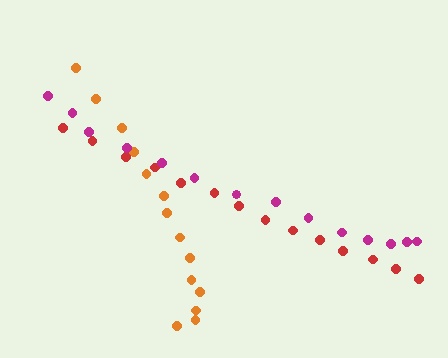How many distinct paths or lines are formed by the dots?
There are 3 distinct paths.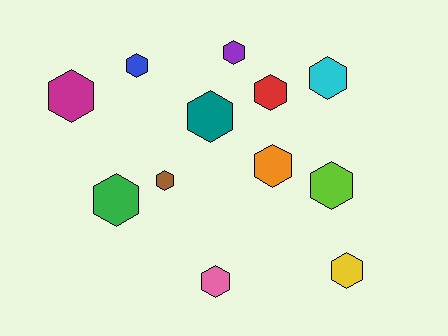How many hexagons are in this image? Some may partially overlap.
There are 12 hexagons.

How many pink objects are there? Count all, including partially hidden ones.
There is 1 pink object.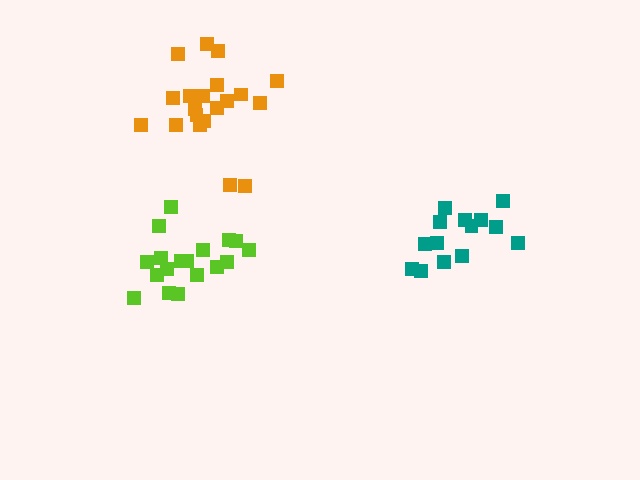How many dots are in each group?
Group 1: 18 dots, Group 2: 14 dots, Group 3: 20 dots (52 total).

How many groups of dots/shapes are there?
There are 3 groups.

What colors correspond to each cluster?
The clusters are colored: lime, teal, orange.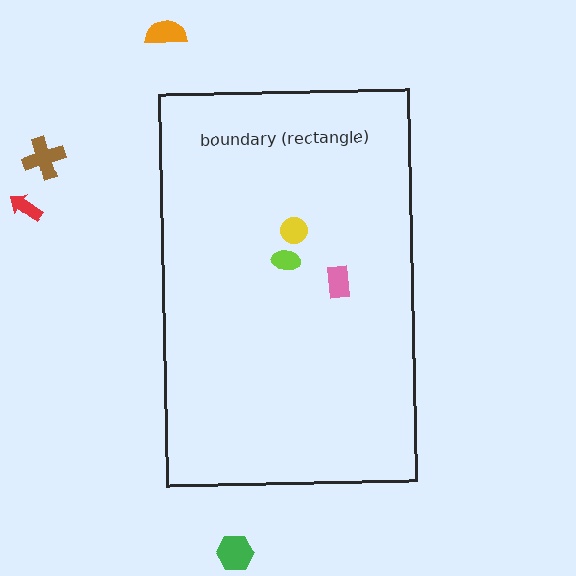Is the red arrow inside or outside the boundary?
Outside.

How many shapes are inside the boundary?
3 inside, 4 outside.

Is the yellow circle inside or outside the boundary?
Inside.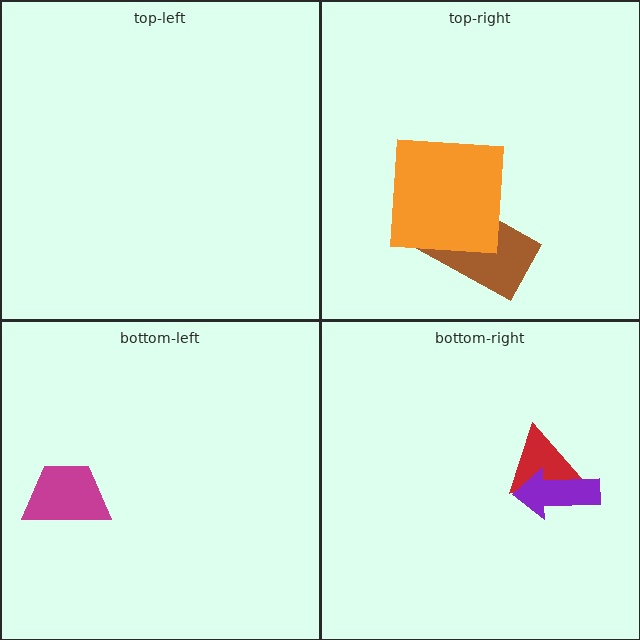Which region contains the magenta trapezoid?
The bottom-left region.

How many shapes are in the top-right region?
2.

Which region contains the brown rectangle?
The top-right region.